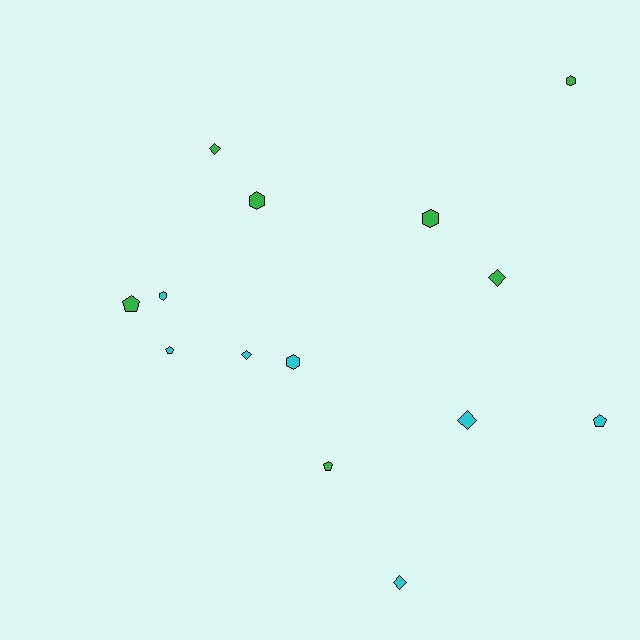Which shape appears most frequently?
Hexagon, with 5 objects.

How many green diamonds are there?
There are 2 green diamonds.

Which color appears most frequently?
Cyan, with 7 objects.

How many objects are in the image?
There are 14 objects.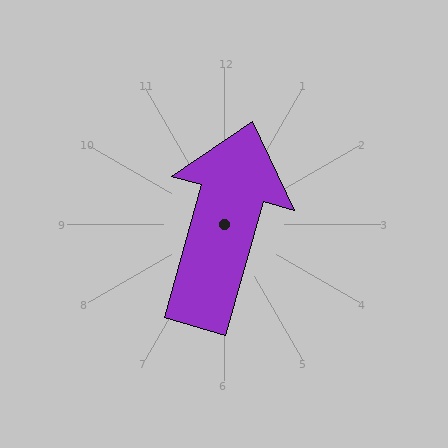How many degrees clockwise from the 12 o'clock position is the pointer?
Approximately 16 degrees.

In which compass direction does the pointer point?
North.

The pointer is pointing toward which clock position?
Roughly 1 o'clock.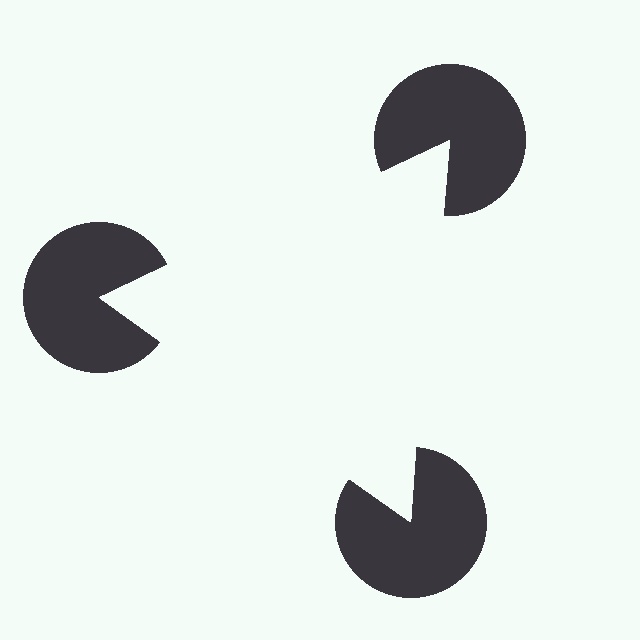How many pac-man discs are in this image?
There are 3 — one at each vertex of the illusory triangle.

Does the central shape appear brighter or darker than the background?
It typically appears slightly brighter than the background, even though no actual brightness change is drawn.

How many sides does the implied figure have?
3 sides.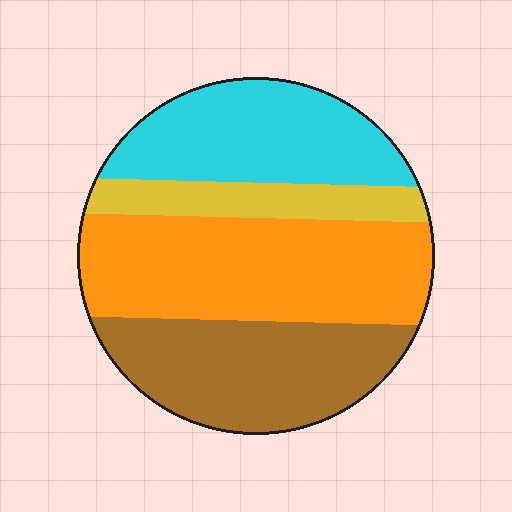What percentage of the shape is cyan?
Cyan takes up about one quarter (1/4) of the shape.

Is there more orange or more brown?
Orange.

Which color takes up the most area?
Orange, at roughly 35%.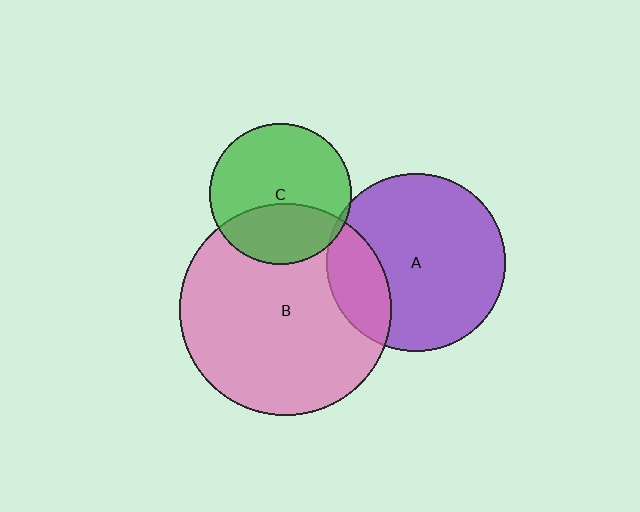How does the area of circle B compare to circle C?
Approximately 2.3 times.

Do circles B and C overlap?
Yes.